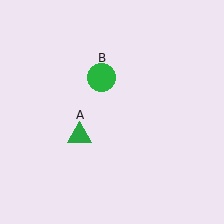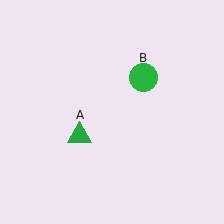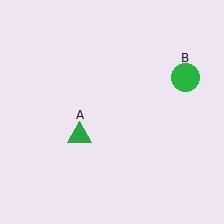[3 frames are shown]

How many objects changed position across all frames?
1 object changed position: green circle (object B).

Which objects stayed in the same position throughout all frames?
Green triangle (object A) remained stationary.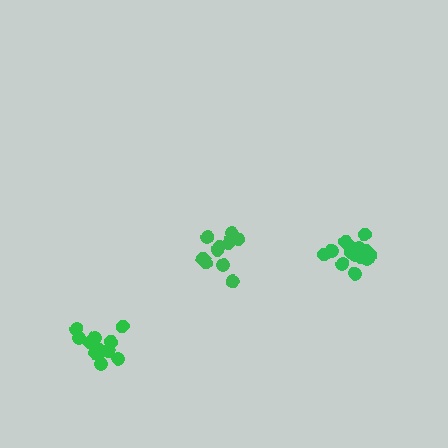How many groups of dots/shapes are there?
There are 3 groups.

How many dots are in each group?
Group 1: 14 dots, Group 2: 17 dots, Group 3: 11 dots (42 total).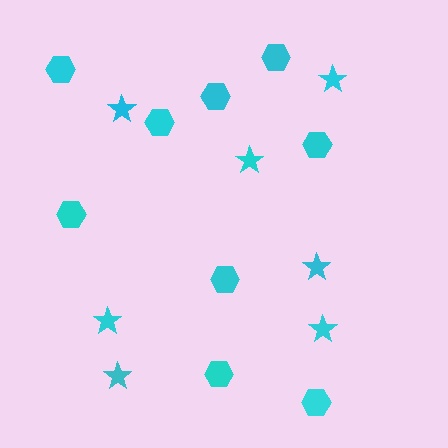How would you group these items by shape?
There are 2 groups: one group of hexagons (9) and one group of stars (7).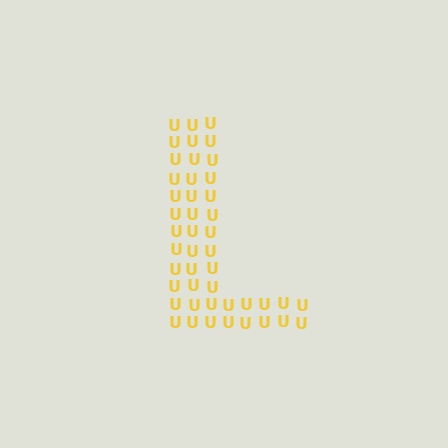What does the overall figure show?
The overall figure shows the letter L.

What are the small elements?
The small elements are letter U's.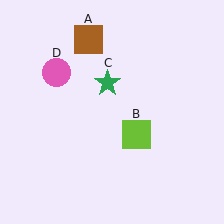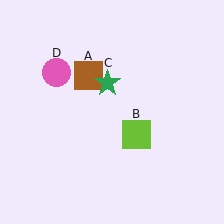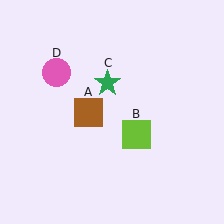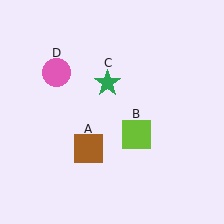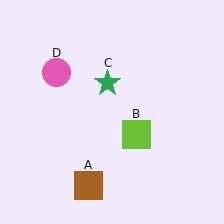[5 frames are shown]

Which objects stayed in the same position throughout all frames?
Lime square (object B) and green star (object C) and pink circle (object D) remained stationary.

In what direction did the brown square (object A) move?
The brown square (object A) moved down.